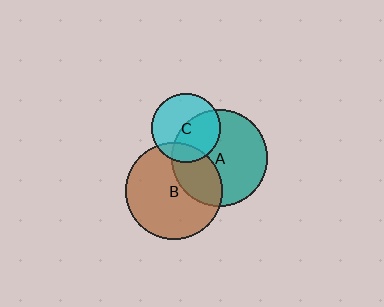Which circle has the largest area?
Circle B (brown).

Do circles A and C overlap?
Yes.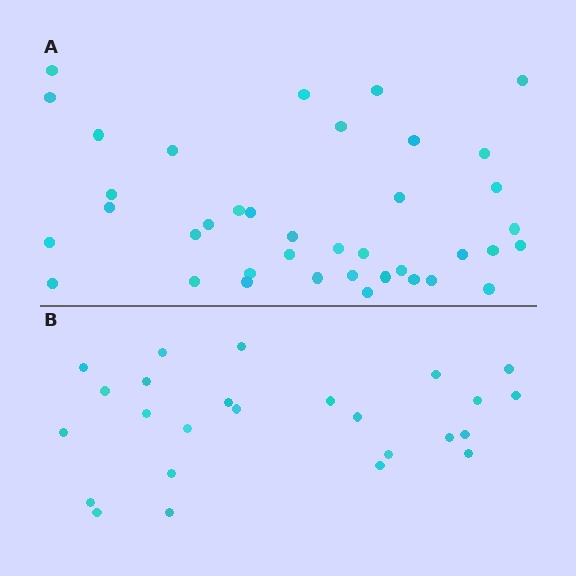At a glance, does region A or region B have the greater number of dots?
Region A (the top region) has more dots.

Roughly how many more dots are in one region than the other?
Region A has approximately 15 more dots than region B.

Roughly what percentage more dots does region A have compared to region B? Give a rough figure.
About 55% more.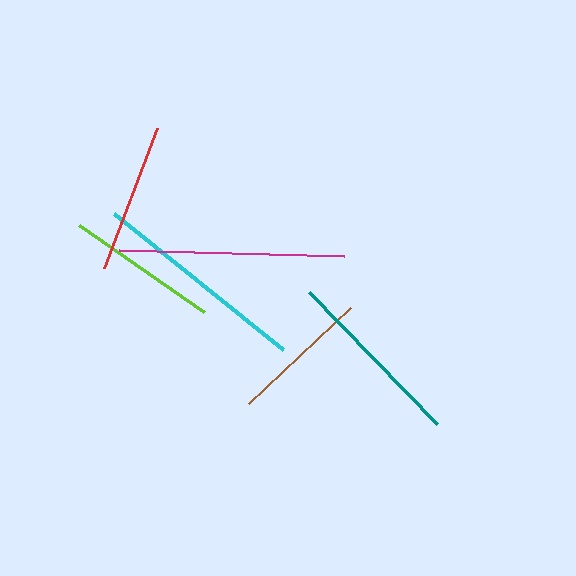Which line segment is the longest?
The magenta line is the longest at approximately 225 pixels.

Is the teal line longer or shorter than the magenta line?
The magenta line is longer than the teal line.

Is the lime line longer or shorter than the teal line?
The teal line is longer than the lime line.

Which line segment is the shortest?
The brown line is the shortest at approximately 140 pixels.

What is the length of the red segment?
The red segment is approximately 149 pixels long.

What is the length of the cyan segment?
The cyan segment is approximately 218 pixels long.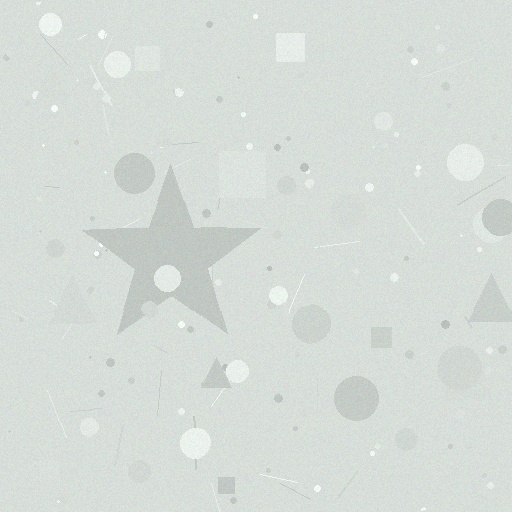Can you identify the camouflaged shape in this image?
The camouflaged shape is a star.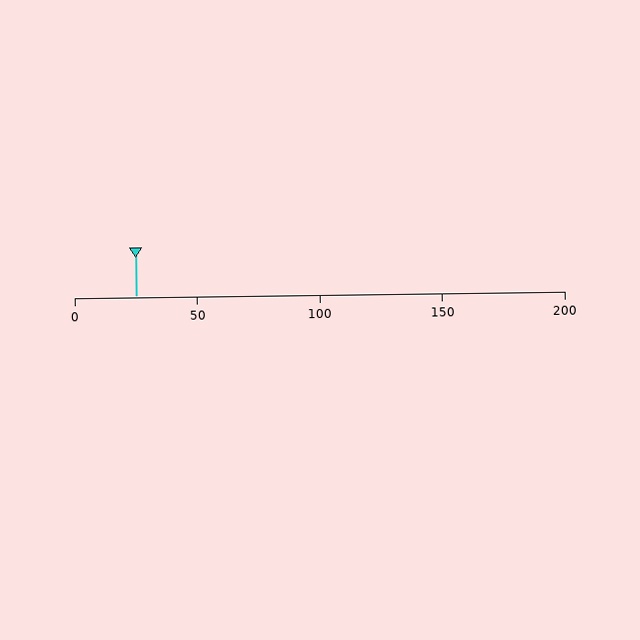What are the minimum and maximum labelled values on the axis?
The axis runs from 0 to 200.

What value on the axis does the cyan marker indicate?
The marker indicates approximately 25.